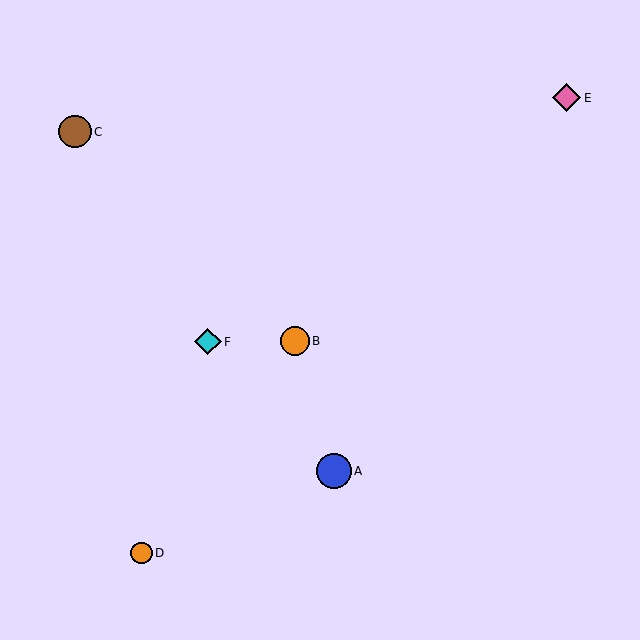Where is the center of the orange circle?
The center of the orange circle is at (295, 341).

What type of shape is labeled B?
Shape B is an orange circle.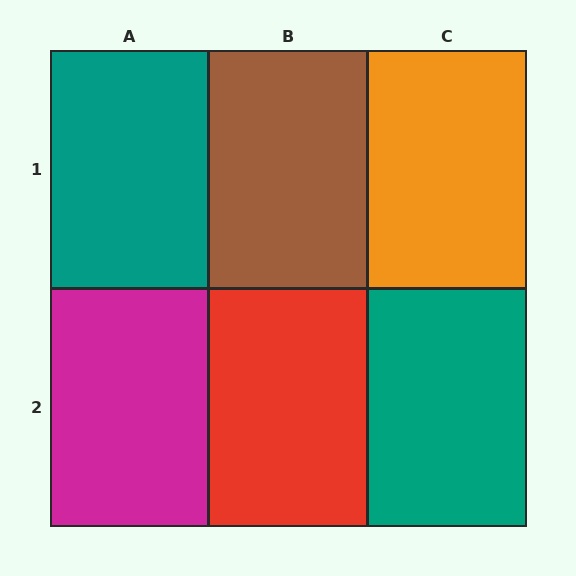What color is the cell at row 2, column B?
Red.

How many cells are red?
1 cell is red.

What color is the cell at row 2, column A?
Magenta.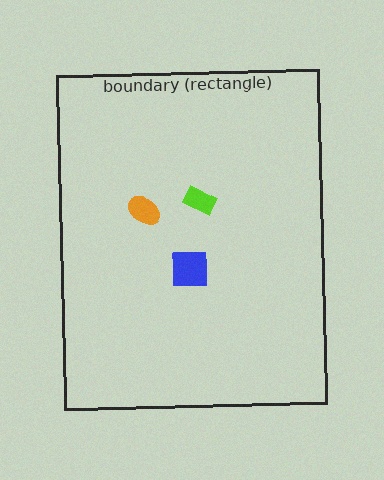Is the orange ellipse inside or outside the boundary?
Inside.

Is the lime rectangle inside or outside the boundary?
Inside.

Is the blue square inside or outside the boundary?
Inside.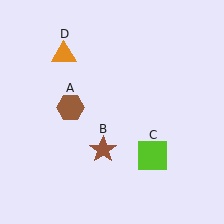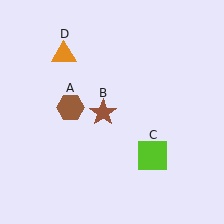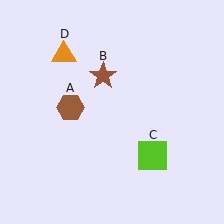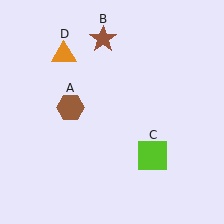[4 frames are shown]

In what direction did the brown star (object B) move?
The brown star (object B) moved up.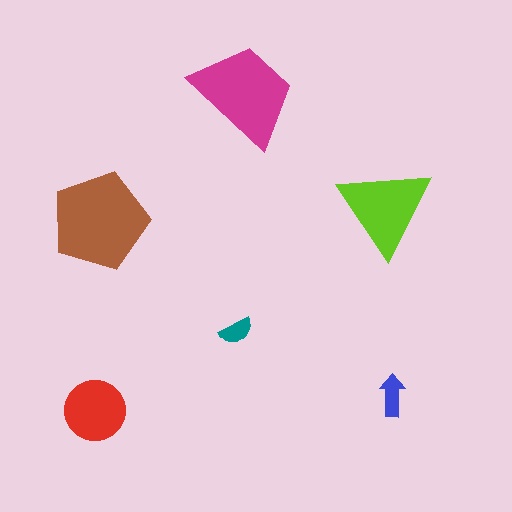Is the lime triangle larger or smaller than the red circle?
Larger.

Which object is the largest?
The brown pentagon.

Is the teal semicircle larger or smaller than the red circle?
Smaller.